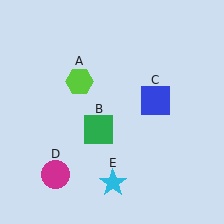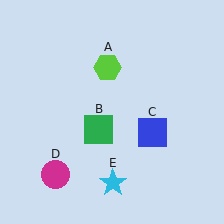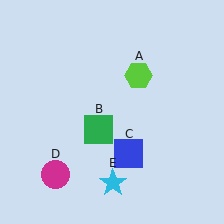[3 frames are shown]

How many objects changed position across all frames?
2 objects changed position: lime hexagon (object A), blue square (object C).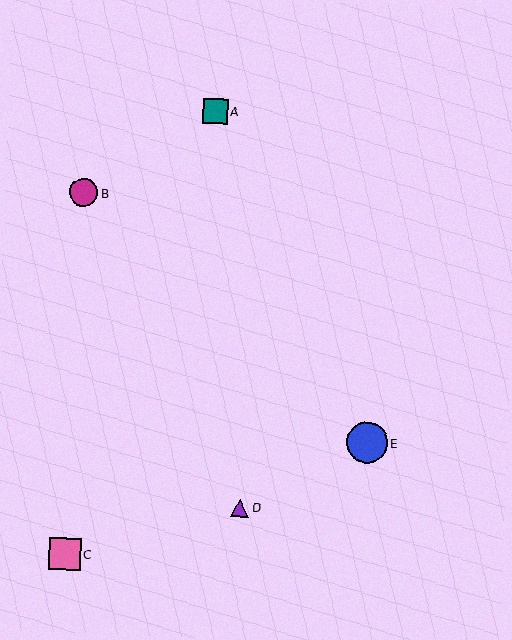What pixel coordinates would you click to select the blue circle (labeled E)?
Click at (367, 442) to select the blue circle E.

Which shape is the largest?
The blue circle (labeled E) is the largest.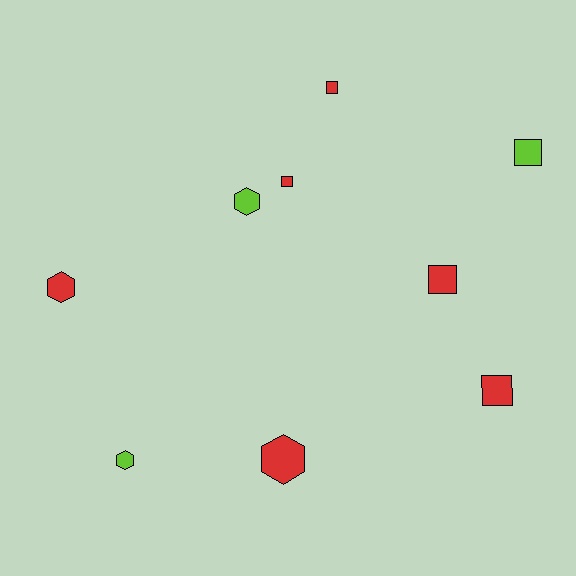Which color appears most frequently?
Red, with 6 objects.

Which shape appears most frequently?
Square, with 5 objects.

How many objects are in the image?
There are 9 objects.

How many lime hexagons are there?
There are 2 lime hexagons.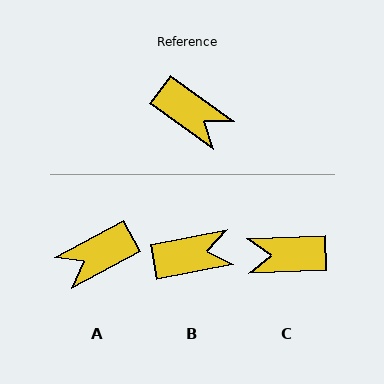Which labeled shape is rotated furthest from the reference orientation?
C, about 142 degrees away.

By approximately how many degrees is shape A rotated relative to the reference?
Approximately 116 degrees clockwise.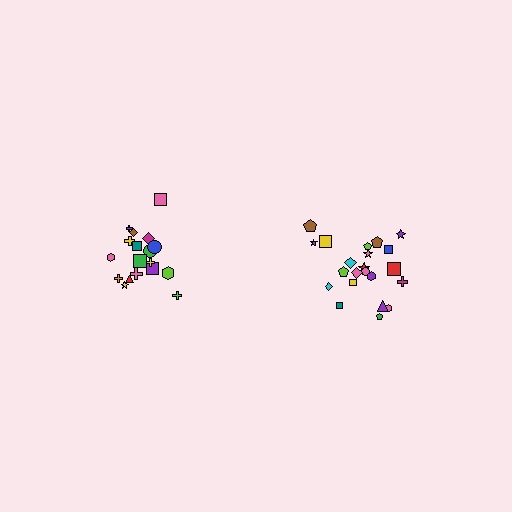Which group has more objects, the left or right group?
The right group.